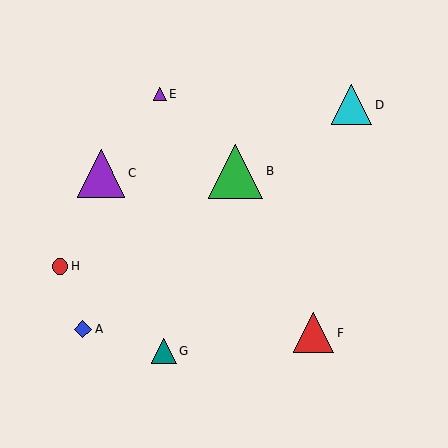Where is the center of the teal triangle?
The center of the teal triangle is at (164, 351).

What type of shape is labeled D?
Shape D is a cyan triangle.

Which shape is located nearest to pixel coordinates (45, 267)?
The red circle (labeled H) at (60, 266) is nearest to that location.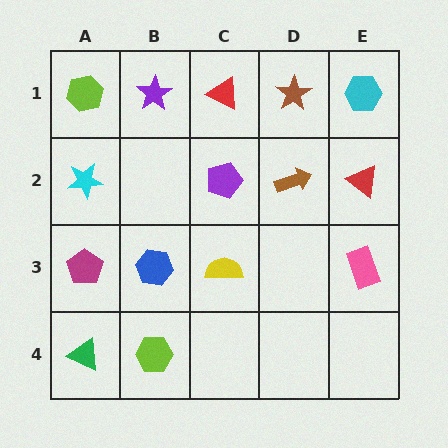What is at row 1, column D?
A brown star.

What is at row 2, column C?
A purple pentagon.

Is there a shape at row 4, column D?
No, that cell is empty.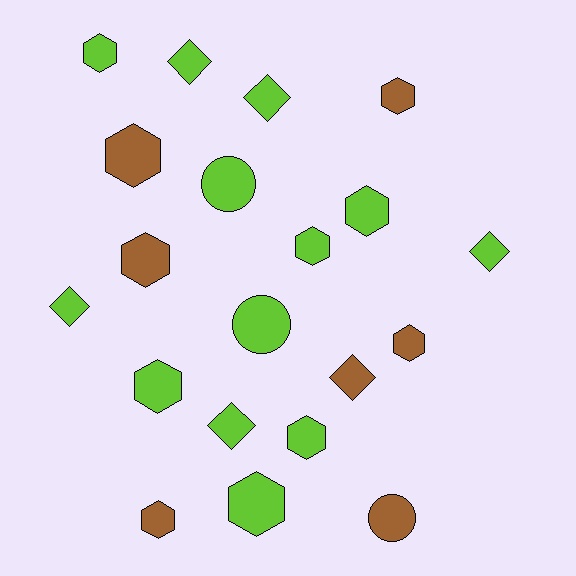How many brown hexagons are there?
There are 5 brown hexagons.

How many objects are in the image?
There are 20 objects.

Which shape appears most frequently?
Hexagon, with 11 objects.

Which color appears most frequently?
Lime, with 13 objects.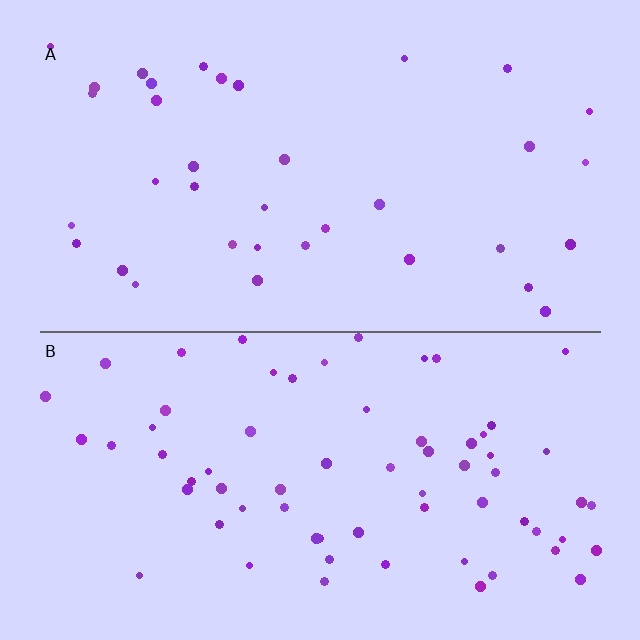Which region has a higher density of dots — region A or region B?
B (the bottom).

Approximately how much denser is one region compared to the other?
Approximately 1.9× — region B over region A.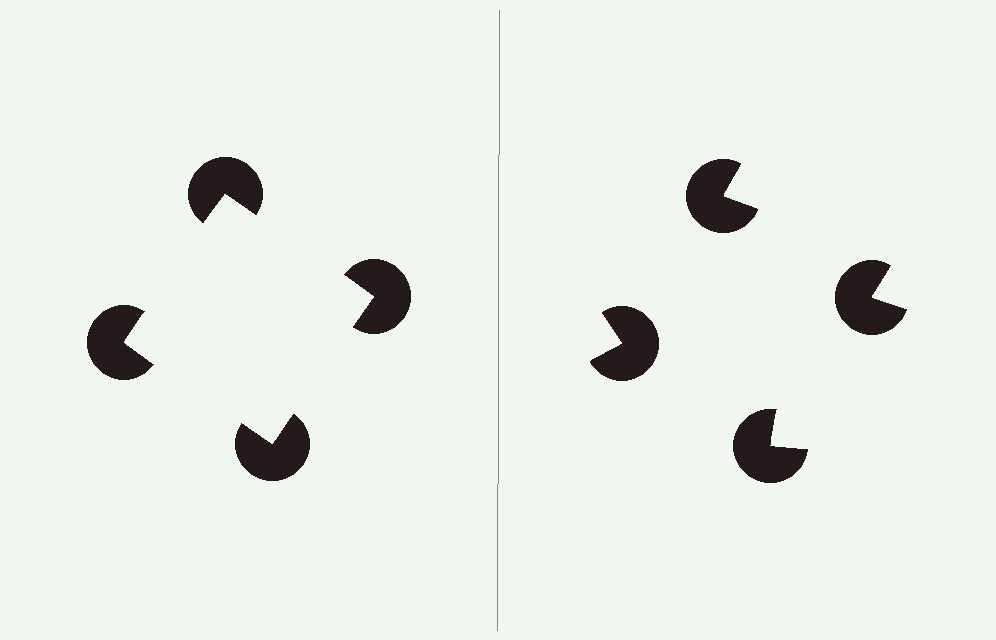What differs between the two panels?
The pac-man discs are positioned identically on both sides; only the wedge orientations differ. On the left they align to a square; on the right they are misaligned.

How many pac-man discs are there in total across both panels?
8 — 4 on each side.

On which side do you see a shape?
An illusory square appears on the left side. On the right side the wedge cuts are rotated, so no coherent shape forms.